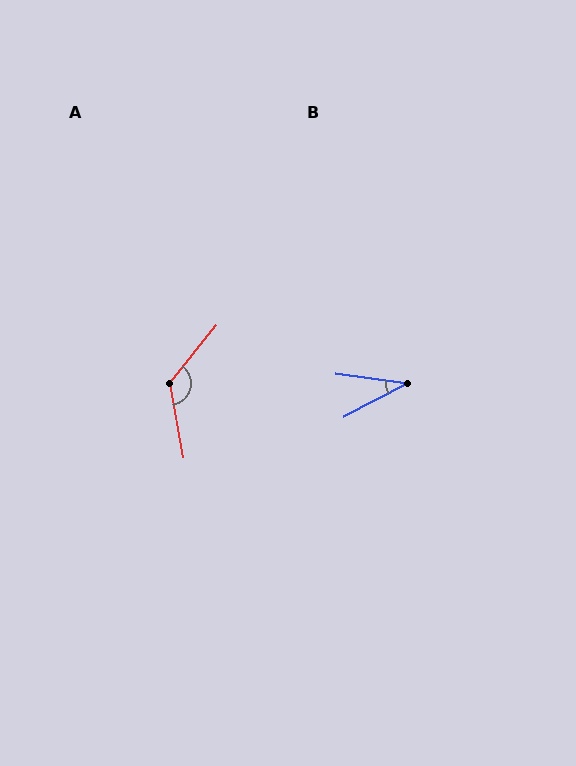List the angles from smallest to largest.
B (36°), A (131°).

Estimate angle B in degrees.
Approximately 36 degrees.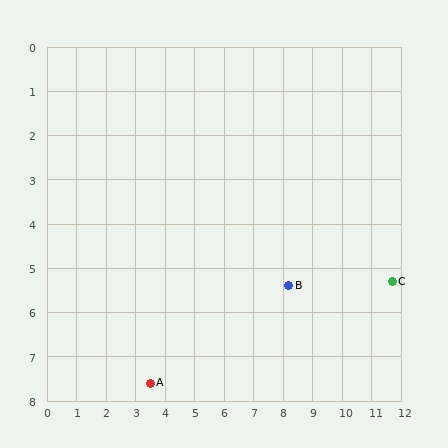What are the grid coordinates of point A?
Point A is at approximately (3.5, 7.6).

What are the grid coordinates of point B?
Point B is at approximately (8.2, 5.4).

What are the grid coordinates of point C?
Point C is at approximately (11.7, 5.3).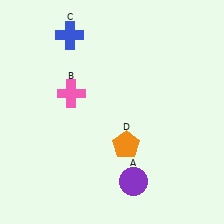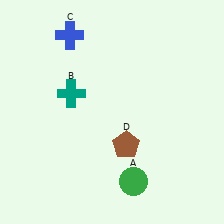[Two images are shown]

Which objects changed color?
A changed from purple to green. B changed from pink to teal. D changed from orange to brown.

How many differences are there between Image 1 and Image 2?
There are 3 differences between the two images.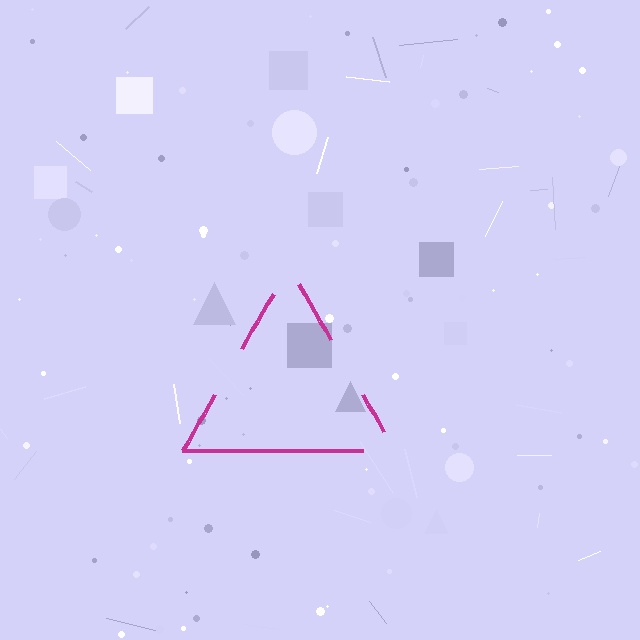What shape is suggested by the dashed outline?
The dashed outline suggests a triangle.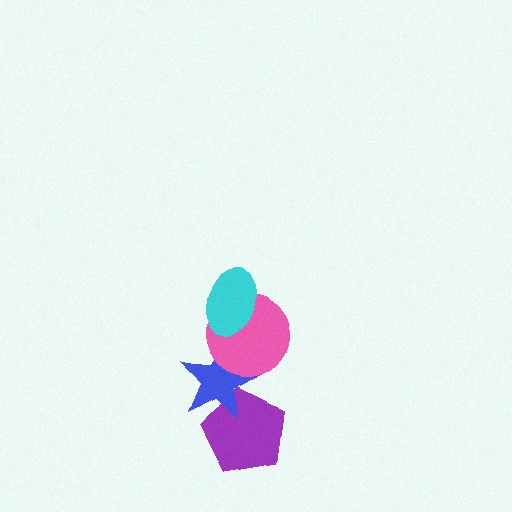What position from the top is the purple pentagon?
The purple pentagon is 4th from the top.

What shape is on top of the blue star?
The pink circle is on top of the blue star.